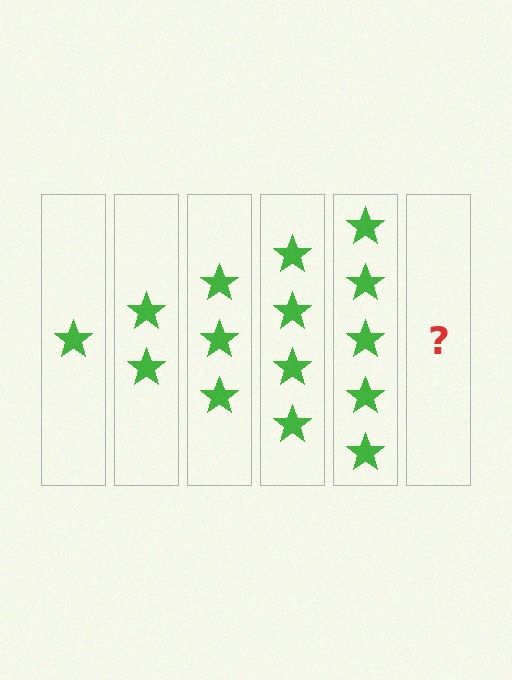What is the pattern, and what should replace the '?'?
The pattern is that each step adds one more star. The '?' should be 6 stars.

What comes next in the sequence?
The next element should be 6 stars.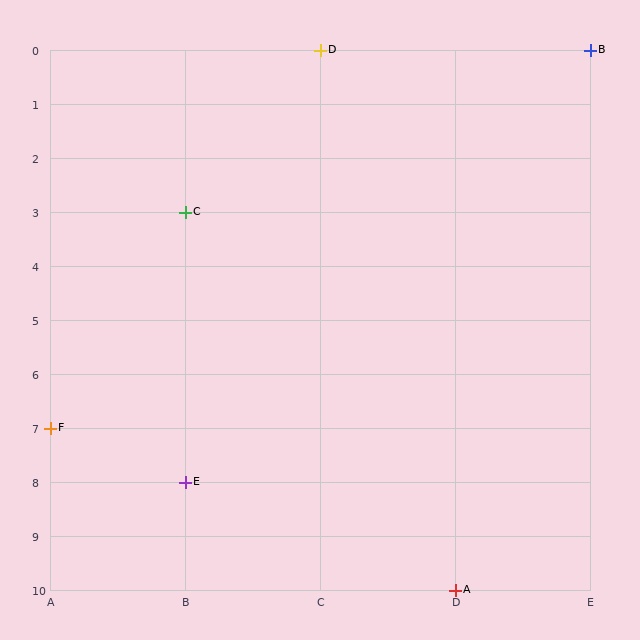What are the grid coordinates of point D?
Point D is at grid coordinates (C, 0).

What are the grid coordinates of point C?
Point C is at grid coordinates (B, 3).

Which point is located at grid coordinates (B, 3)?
Point C is at (B, 3).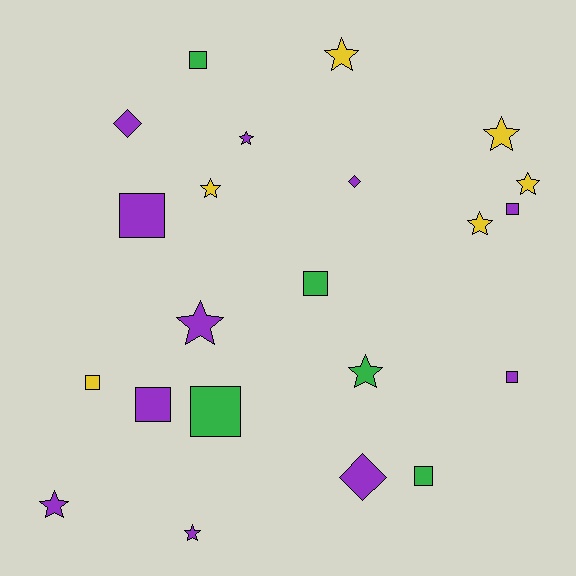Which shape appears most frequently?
Star, with 10 objects.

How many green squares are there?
There are 4 green squares.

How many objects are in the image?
There are 22 objects.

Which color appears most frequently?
Purple, with 11 objects.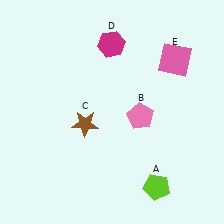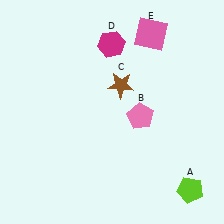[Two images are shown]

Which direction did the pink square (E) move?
The pink square (E) moved up.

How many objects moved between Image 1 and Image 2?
3 objects moved between the two images.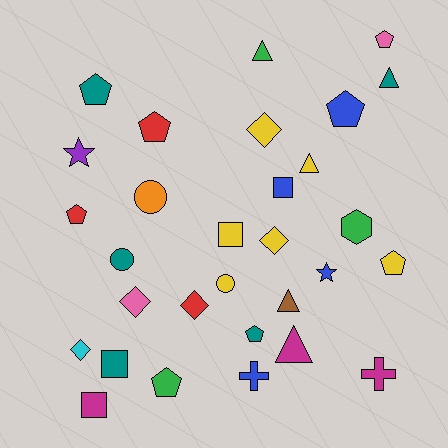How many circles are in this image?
There are 3 circles.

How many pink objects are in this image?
There are 2 pink objects.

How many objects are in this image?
There are 30 objects.